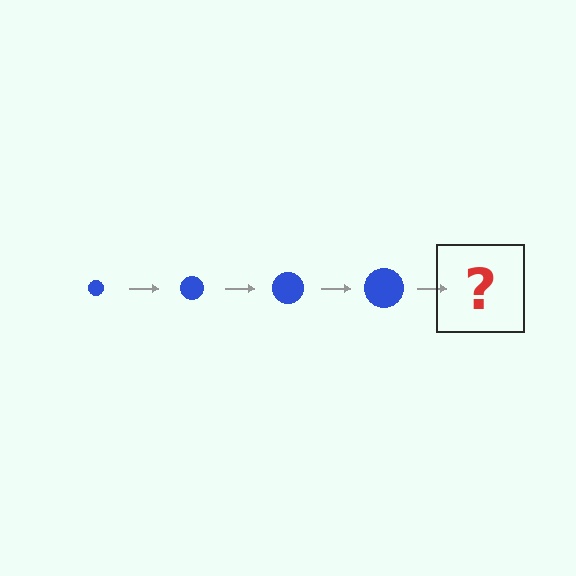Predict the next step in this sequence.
The next step is a blue circle, larger than the previous one.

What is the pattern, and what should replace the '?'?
The pattern is that the circle gets progressively larger each step. The '?' should be a blue circle, larger than the previous one.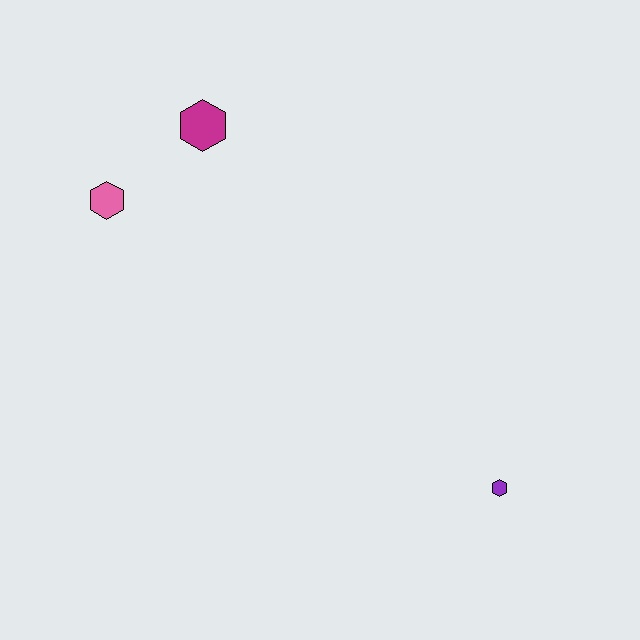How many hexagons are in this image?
There are 3 hexagons.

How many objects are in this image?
There are 3 objects.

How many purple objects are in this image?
There is 1 purple object.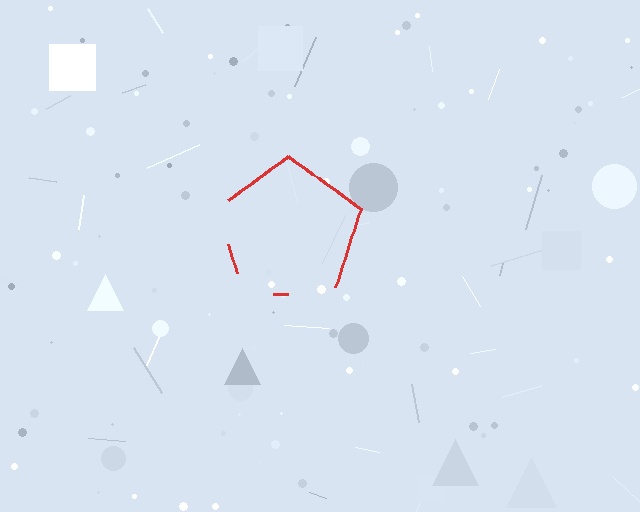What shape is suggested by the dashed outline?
The dashed outline suggests a pentagon.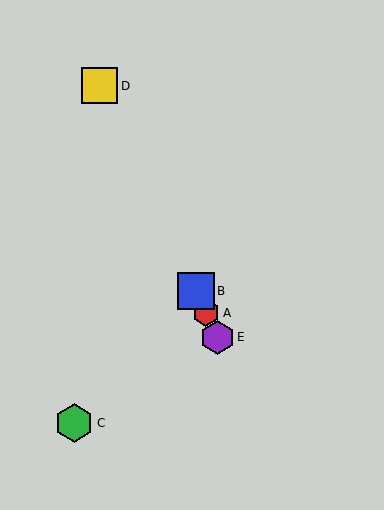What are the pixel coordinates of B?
Object B is at (196, 291).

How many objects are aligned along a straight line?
4 objects (A, B, D, E) are aligned along a straight line.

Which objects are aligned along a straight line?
Objects A, B, D, E are aligned along a straight line.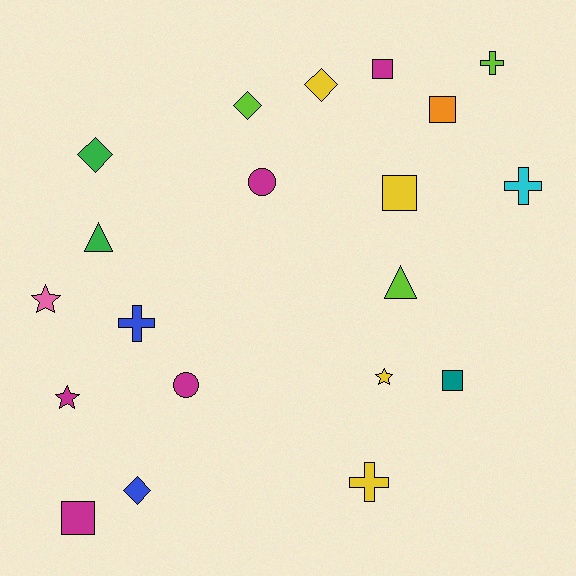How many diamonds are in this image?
There are 4 diamonds.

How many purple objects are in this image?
There are no purple objects.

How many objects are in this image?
There are 20 objects.